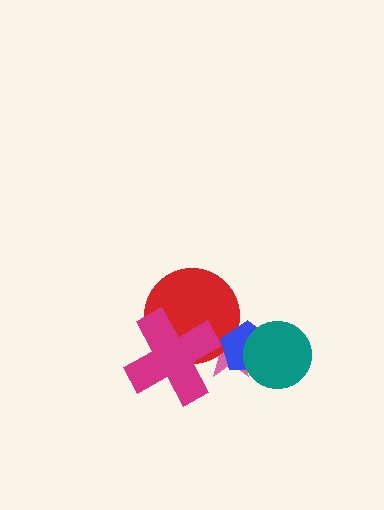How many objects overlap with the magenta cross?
2 objects overlap with the magenta cross.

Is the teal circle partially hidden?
No, no other shape covers it.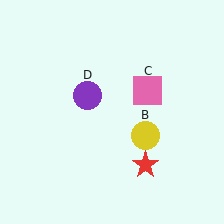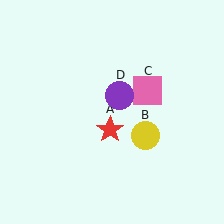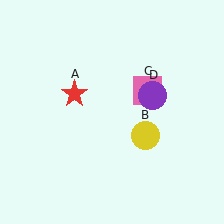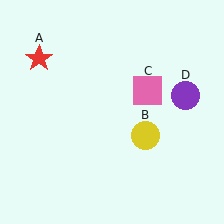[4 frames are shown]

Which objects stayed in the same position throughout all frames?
Yellow circle (object B) and pink square (object C) remained stationary.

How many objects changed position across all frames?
2 objects changed position: red star (object A), purple circle (object D).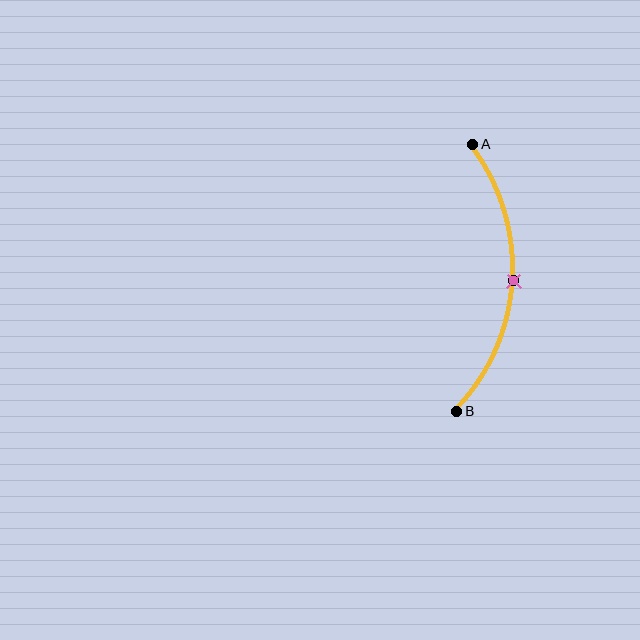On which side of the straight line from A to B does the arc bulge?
The arc bulges to the right of the straight line connecting A and B.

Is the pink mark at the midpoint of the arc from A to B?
Yes. The pink mark lies on the arc at equal arc-length from both A and B — it is the arc midpoint.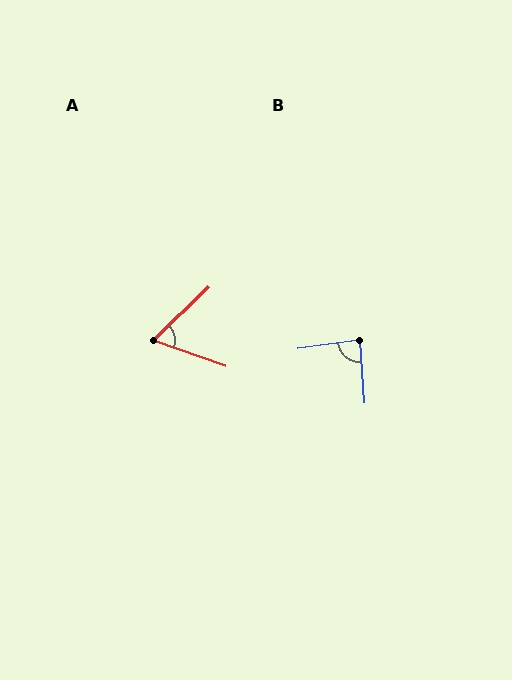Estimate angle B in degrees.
Approximately 87 degrees.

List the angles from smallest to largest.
A (63°), B (87°).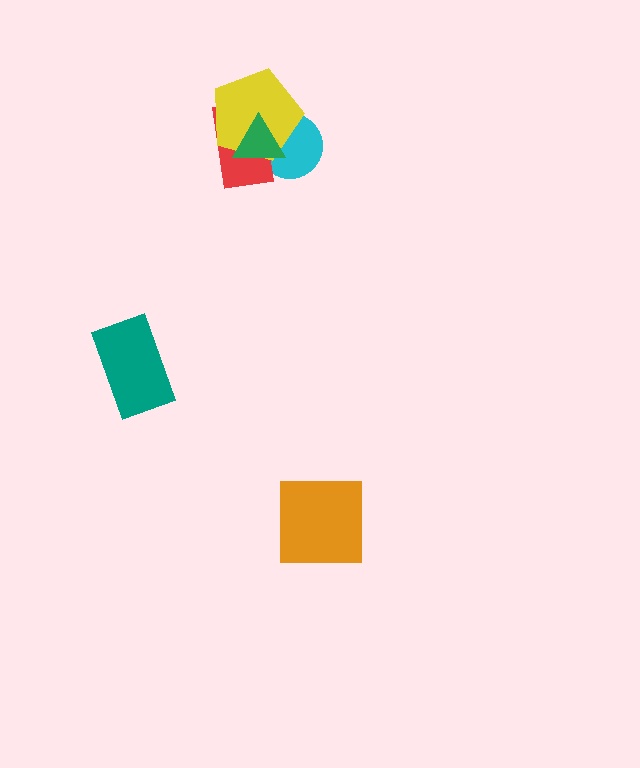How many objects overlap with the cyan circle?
3 objects overlap with the cyan circle.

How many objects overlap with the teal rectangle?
0 objects overlap with the teal rectangle.